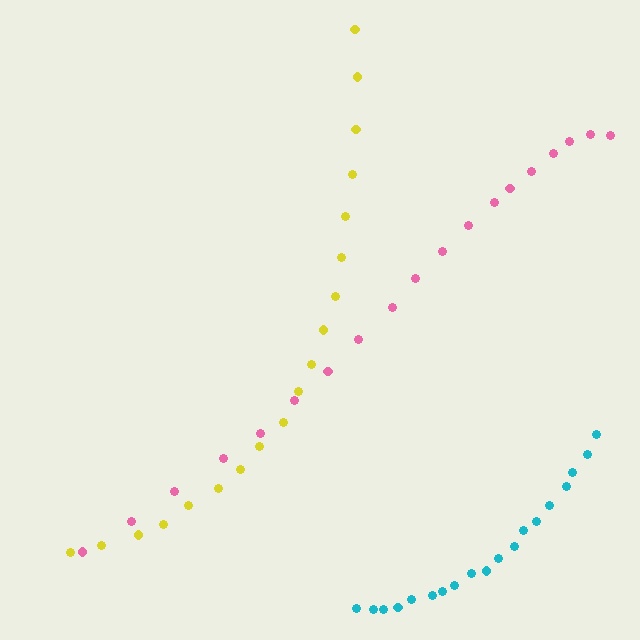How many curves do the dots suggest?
There are 3 distinct paths.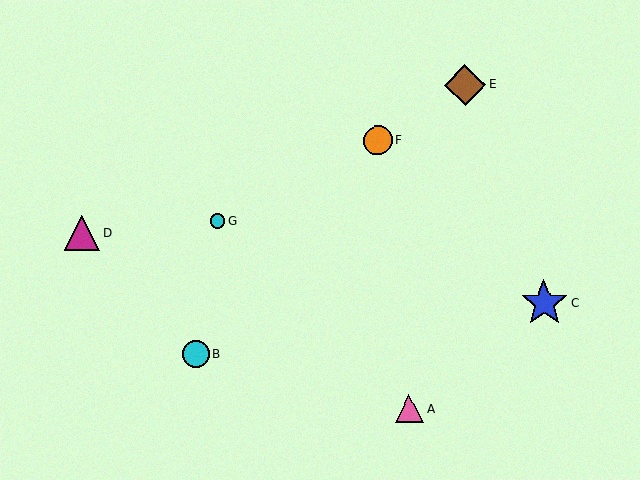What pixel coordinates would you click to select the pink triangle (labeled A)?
Click at (409, 409) to select the pink triangle A.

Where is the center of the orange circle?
The center of the orange circle is at (378, 141).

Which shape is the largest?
The blue star (labeled C) is the largest.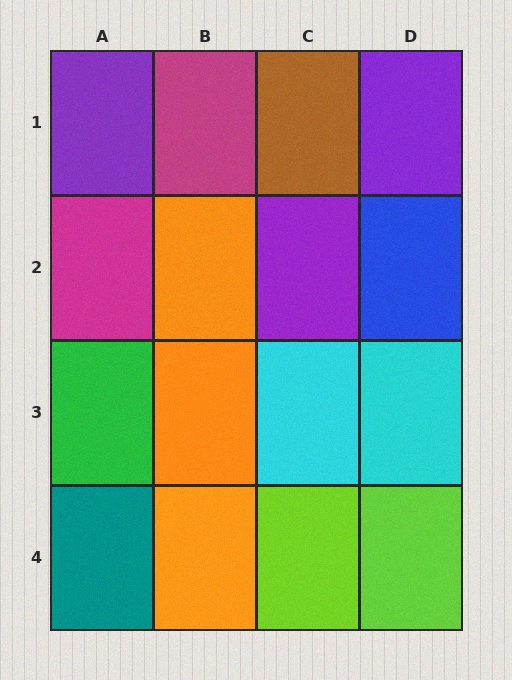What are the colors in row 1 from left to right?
Purple, magenta, brown, purple.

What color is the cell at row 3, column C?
Cyan.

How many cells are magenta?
2 cells are magenta.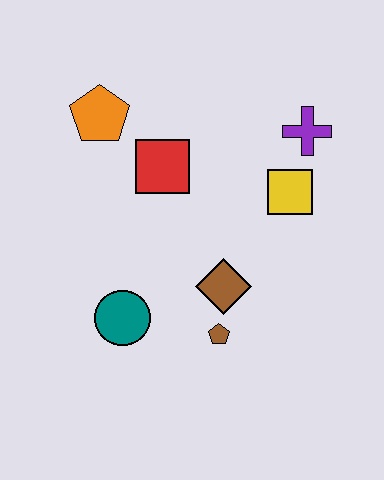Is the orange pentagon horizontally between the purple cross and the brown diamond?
No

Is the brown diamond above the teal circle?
Yes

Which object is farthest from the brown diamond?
The orange pentagon is farthest from the brown diamond.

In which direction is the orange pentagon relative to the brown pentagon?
The orange pentagon is above the brown pentagon.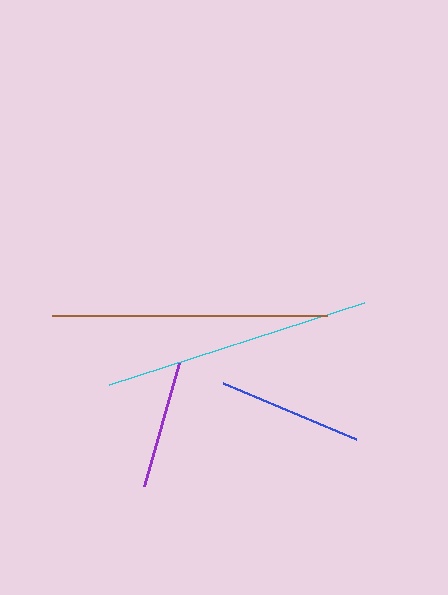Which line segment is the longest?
The brown line is the longest at approximately 275 pixels.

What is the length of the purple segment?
The purple segment is approximately 127 pixels long.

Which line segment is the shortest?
The purple line is the shortest at approximately 127 pixels.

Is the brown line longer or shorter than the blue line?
The brown line is longer than the blue line.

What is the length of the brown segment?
The brown segment is approximately 275 pixels long.